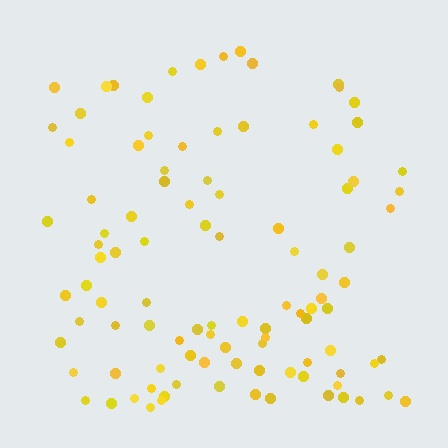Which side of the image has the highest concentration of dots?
The bottom.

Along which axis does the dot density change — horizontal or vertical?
Vertical.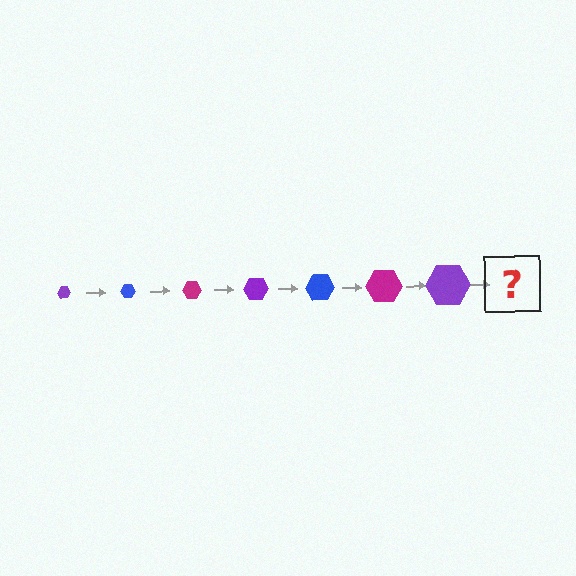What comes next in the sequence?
The next element should be a blue hexagon, larger than the previous one.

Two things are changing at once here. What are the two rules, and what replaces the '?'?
The two rules are that the hexagon grows larger each step and the color cycles through purple, blue, and magenta. The '?' should be a blue hexagon, larger than the previous one.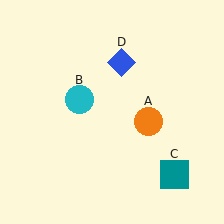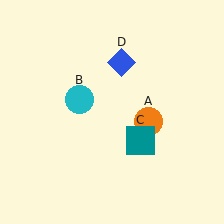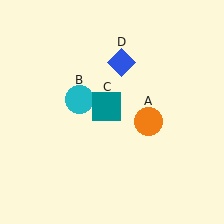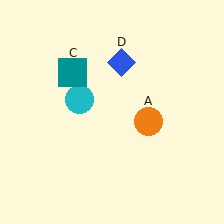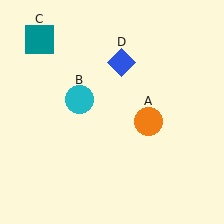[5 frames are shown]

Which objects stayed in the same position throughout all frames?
Orange circle (object A) and cyan circle (object B) and blue diamond (object D) remained stationary.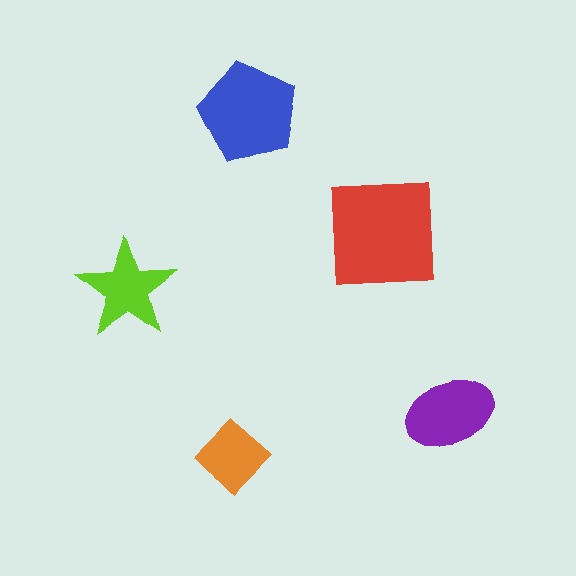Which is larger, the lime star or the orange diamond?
The lime star.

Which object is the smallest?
The orange diamond.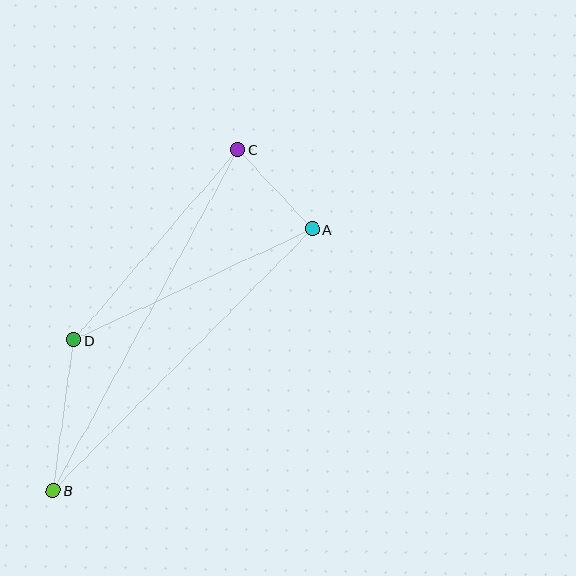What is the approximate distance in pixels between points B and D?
The distance between B and D is approximately 152 pixels.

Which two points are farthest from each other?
Points B and C are farthest from each other.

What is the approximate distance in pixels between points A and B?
The distance between A and B is approximately 368 pixels.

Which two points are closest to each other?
Points A and C are closest to each other.